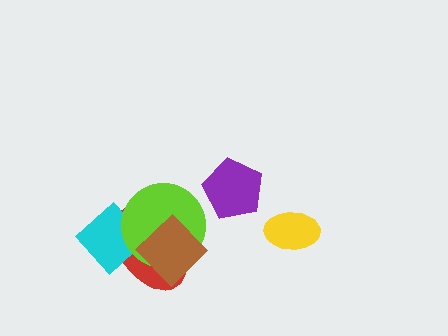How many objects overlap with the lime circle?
3 objects overlap with the lime circle.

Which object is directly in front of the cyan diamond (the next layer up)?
The lime circle is directly in front of the cyan diamond.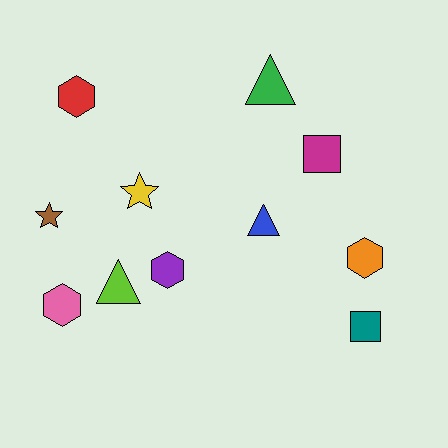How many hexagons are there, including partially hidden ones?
There are 4 hexagons.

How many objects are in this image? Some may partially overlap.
There are 11 objects.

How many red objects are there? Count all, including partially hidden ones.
There is 1 red object.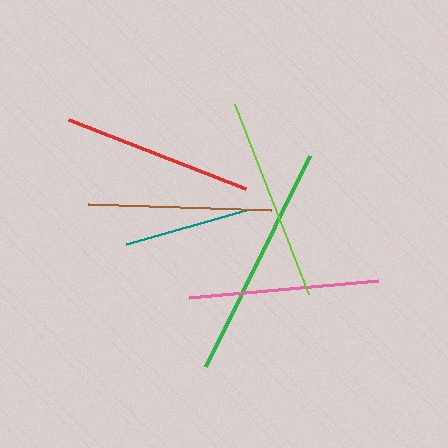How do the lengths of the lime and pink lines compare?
The lime and pink lines are approximately the same length.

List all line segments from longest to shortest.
From longest to shortest: green, lime, pink, red, brown, teal.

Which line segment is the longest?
The green line is the longest at approximately 236 pixels.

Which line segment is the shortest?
The teal line is the shortest at approximately 124 pixels.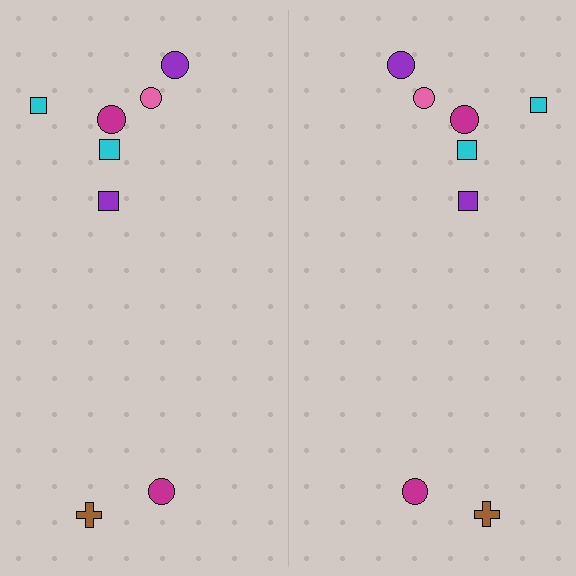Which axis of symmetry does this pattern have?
The pattern has a vertical axis of symmetry running through the center of the image.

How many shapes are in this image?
There are 16 shapes in this image.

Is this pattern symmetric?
Yes, this pattern has bilateral (reflection) symmetry.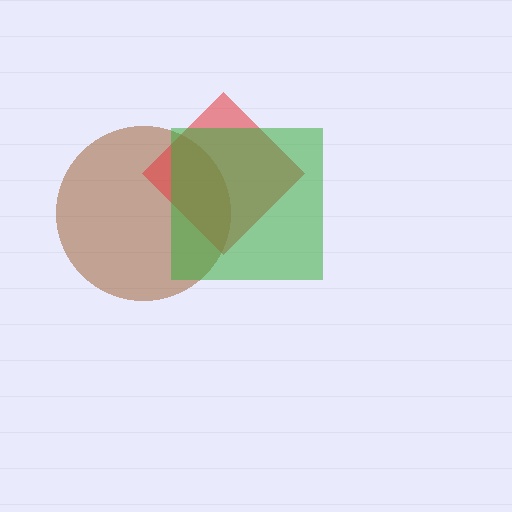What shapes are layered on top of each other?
The layered shapes are: a brown circle, a red diamond, a green square.